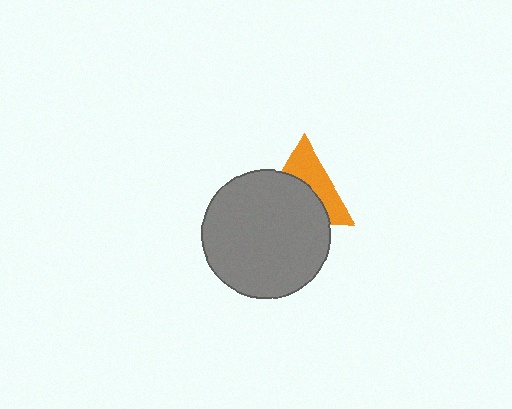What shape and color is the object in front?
The object in front is a gray circle.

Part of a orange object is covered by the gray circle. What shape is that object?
It is a triangle.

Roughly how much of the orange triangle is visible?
A small part of it is visible (roughly 44%).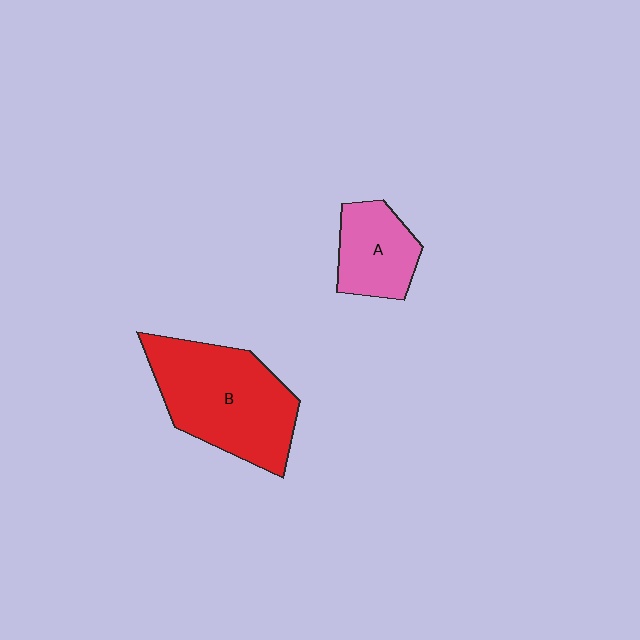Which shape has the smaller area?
Shape A (pink).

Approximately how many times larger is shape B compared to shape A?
Approximately 2.0 times.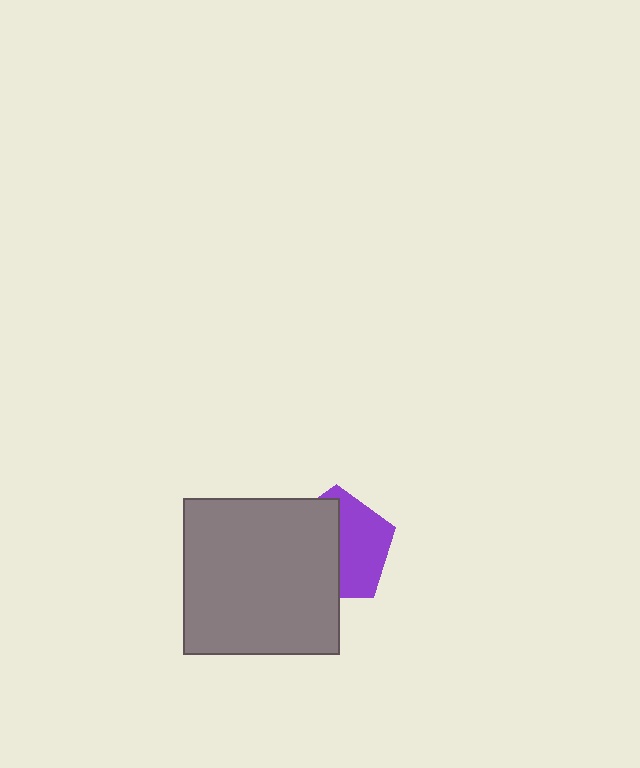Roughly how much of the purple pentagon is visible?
About half of it is visible (roughly 48%).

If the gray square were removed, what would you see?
You would see the complete purple pentagon.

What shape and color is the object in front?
The object in front is a gray square.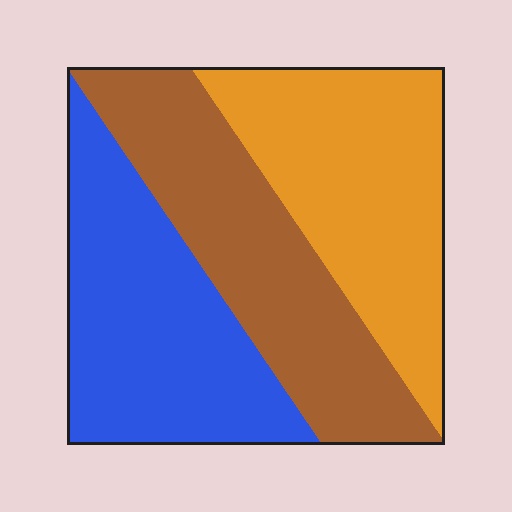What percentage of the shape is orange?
Orange covers roughly 35% of the shape.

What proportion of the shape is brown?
Brown covers about 35% of the shape.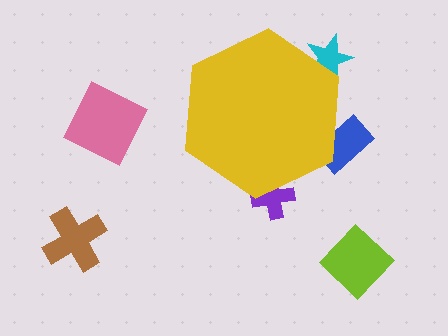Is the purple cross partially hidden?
Yes, the purple cross is partially hidden behind the yellow hexagon.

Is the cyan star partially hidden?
Yes, the cyan star is partially hidden behind the yellow hexagon.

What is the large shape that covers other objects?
A yellow hexagon.